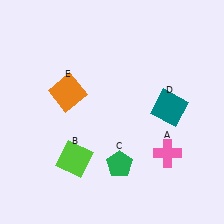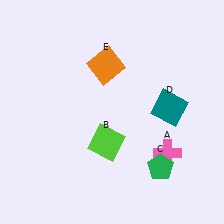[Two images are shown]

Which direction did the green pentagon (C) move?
The green pentagon (C) moved right.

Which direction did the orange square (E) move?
The orange square (E) moved right.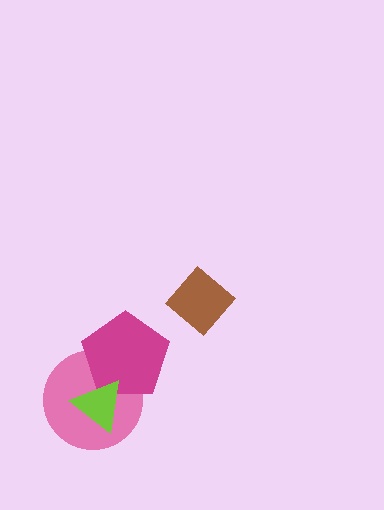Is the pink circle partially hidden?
Yes, it is partially covered by another shape.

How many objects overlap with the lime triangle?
2 objects overlap with the lime triangle.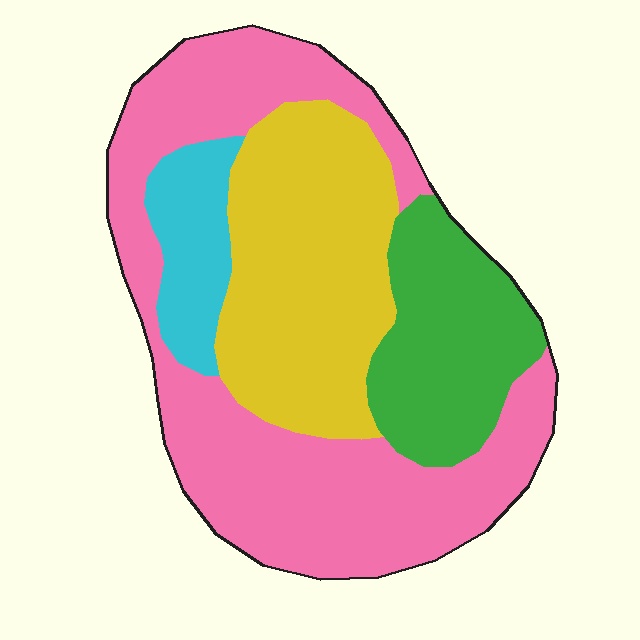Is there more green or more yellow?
Yellow.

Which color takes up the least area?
Cyan, at roughly 10%.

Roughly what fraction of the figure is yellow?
Yellow covers 28% of the figure.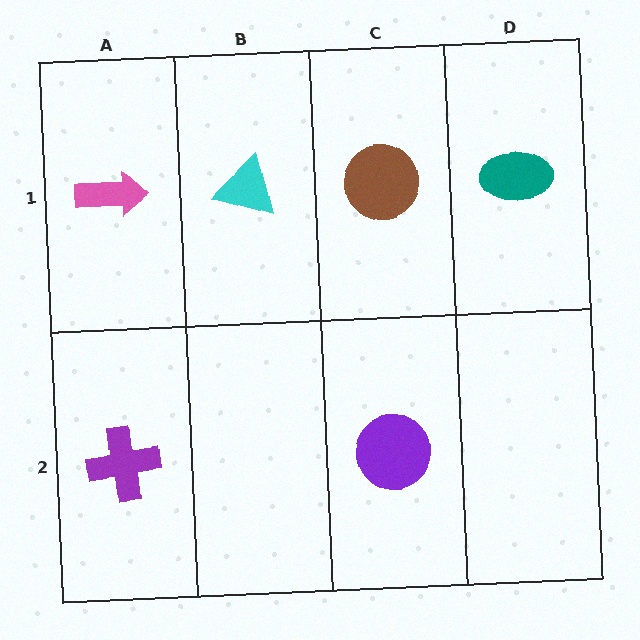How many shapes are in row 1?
4 shapes.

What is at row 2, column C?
A purple circle.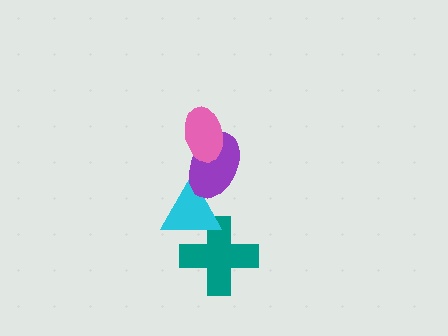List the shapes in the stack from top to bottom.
From top to bottom: the pink ellipse, the purple ellipse, the cyan triangle, the teal cross.